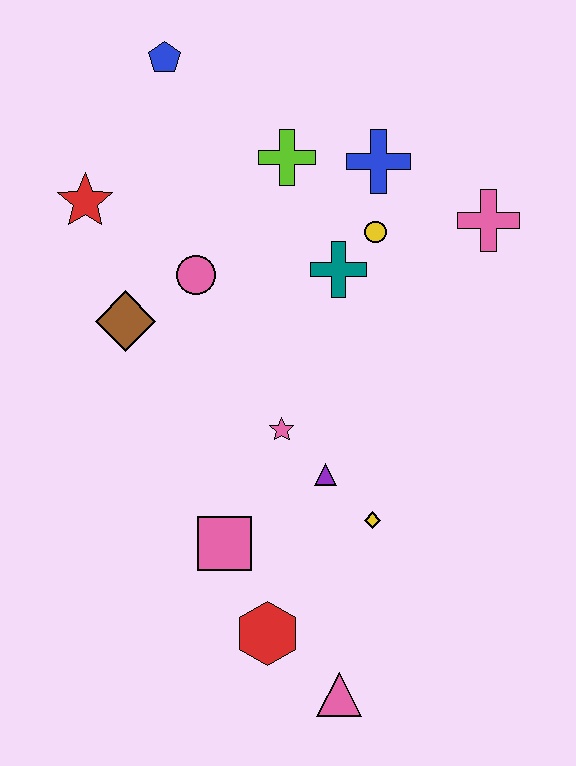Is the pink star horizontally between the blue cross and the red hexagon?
Yes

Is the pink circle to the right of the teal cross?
No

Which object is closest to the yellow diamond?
The purple triangle is closest to the yellow diamond.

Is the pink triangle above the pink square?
No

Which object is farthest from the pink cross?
The pink triangle is farthest from the pink cross.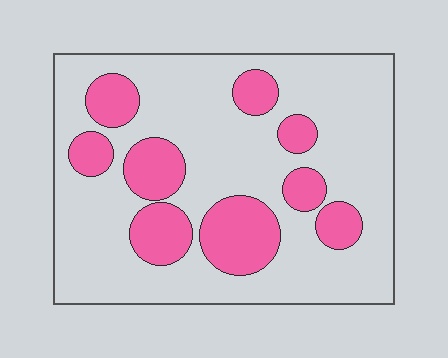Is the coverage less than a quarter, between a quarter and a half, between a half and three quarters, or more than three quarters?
Between a quarter and a half.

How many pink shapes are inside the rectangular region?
9.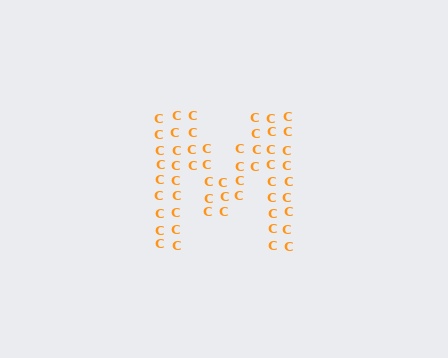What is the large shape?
The large shape is the letter M.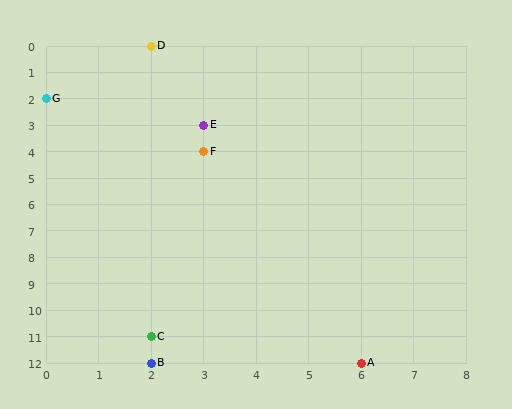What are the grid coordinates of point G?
Point G is at grid coordinates (0, 2).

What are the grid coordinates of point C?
Point C is at grid coordinates (2, 11).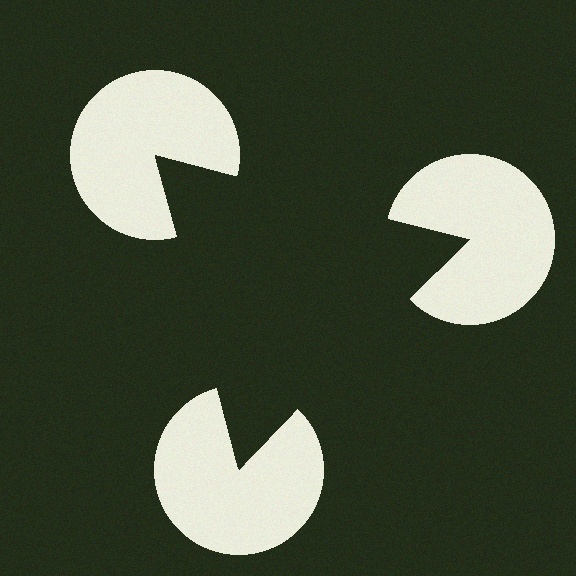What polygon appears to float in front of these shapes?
An illusory triangle — its edges are inferred from the aligned wedge cuts in the pac-man discs, not physically drawn.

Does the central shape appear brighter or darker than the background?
It typically appears slightly darker than the background, even though no actual brightness change is drawn.